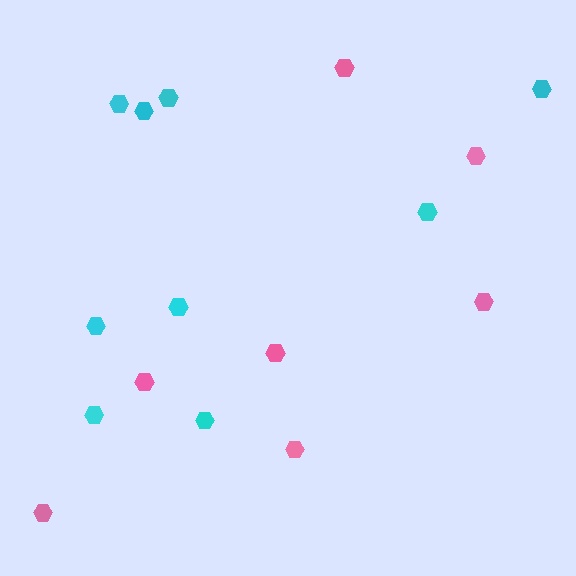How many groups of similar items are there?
There are 2 groups: one group of cyan hexagons (9) and one group of pink hexagons (7).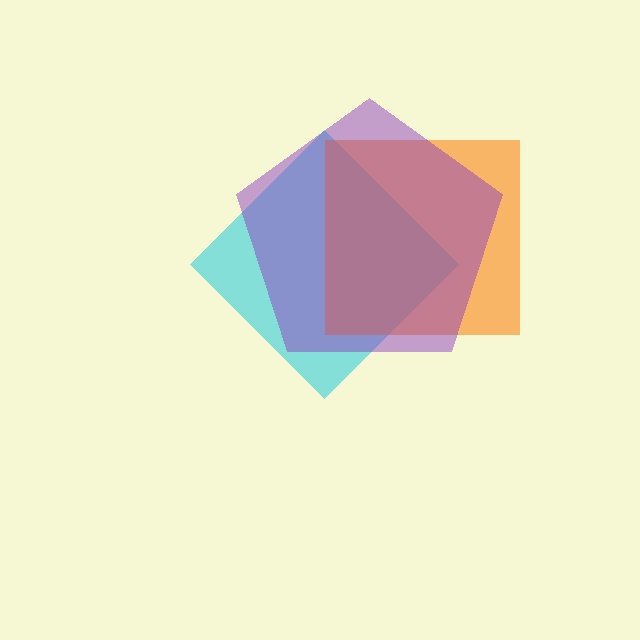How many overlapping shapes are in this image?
There are 3 overlapping shapes in the image.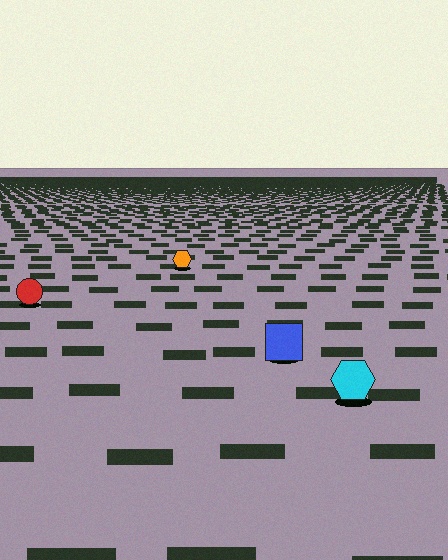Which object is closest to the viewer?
The cyan hexagon is closest. The texture marks near it are larger and more spread out.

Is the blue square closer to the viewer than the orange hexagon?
Yes. The blue square is closer — you can tell from the texture gradient: the ground texture is coarser near it.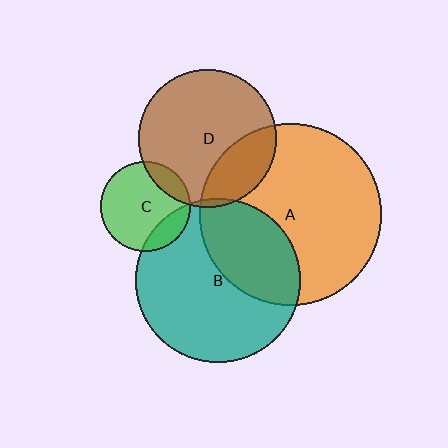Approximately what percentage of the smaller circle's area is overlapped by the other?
Approximately 5%.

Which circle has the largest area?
Circle A (orange).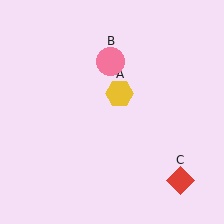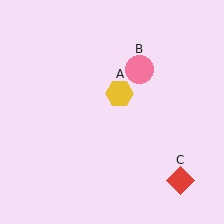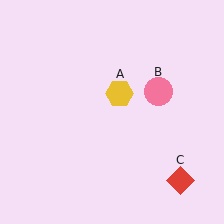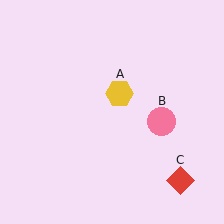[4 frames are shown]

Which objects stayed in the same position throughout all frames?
Yellow hexagon (object A) and red diamond (object C) remained stationary.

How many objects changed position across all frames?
1 object changed position: pink circle (object B).